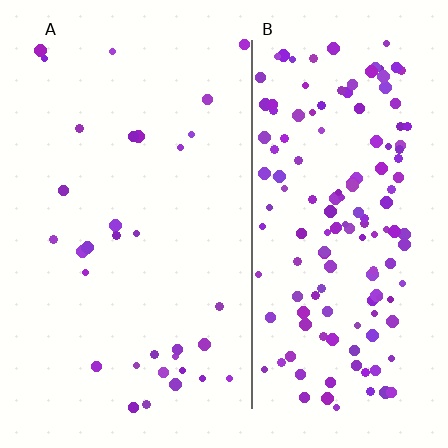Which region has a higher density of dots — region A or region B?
B (the right).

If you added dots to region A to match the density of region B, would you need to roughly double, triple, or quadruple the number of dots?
Approximately quadruple.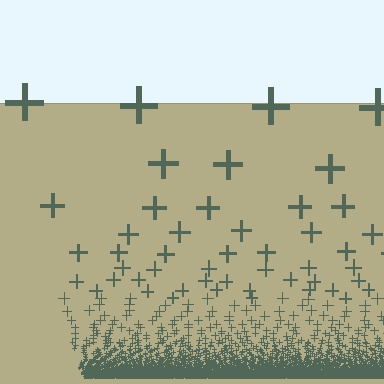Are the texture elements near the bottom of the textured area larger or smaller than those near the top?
Smaller. The gradient is inverted — elements near the bottom are smaller and denser.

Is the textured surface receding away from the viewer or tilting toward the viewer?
The surface appears to tilt toward the viewer. Texture elements get larger and sparser toward the top.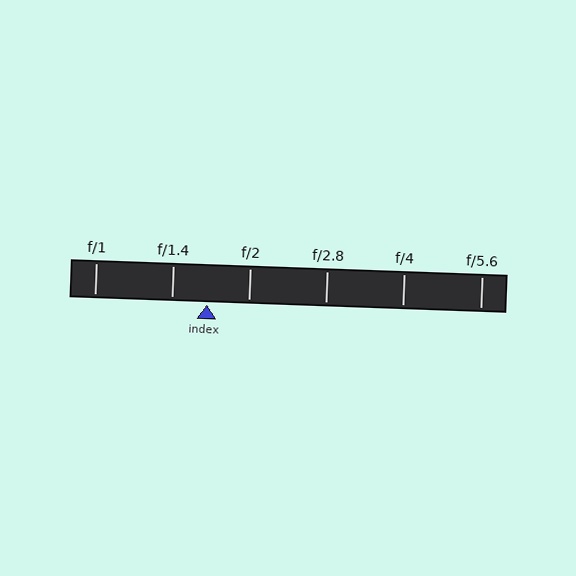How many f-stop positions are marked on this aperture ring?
There are 6 f-stop positions marked.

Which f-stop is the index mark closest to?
The index mark is closest to f/1.4.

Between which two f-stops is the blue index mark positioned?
The index mark is between f/1.4 and f/2.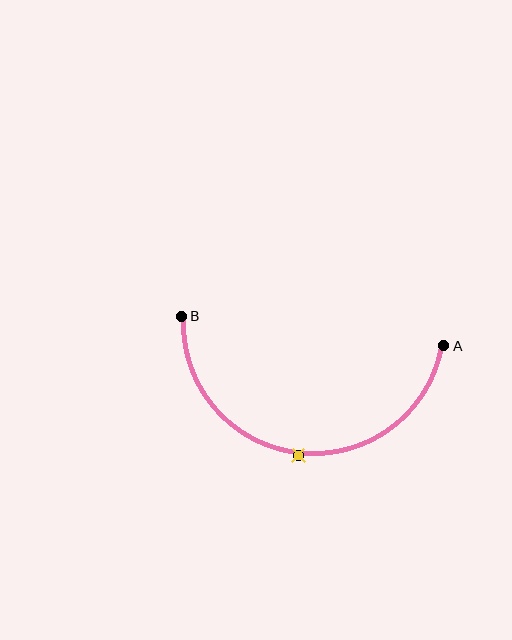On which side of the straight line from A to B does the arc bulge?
The arc bulges below the straight line connecting A and B.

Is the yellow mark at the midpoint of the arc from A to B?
Yes. The yellow mark lies on the arc at equal arc-length from both A and B — it is the arc midpoint.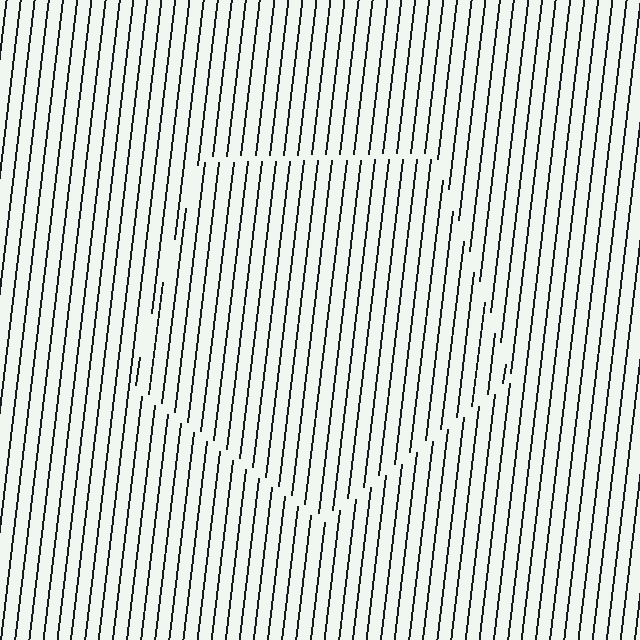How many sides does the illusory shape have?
5 sides — the line-ends trace a pentagon.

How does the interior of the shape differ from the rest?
The interior of the shape contains the same grating, shifted by half a period — the contour is defined by the phase discontinuity where line-ends from the inner and outer gratings abut.